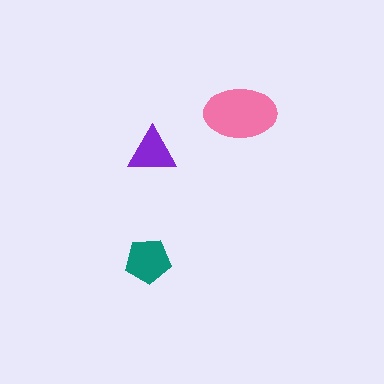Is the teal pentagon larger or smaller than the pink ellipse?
Smaller.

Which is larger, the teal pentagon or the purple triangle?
The teal pentagon.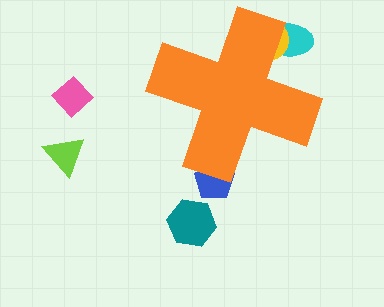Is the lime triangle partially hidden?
No, the lime triangle is fully visible.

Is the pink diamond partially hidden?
No, the pink diamond is fully visible.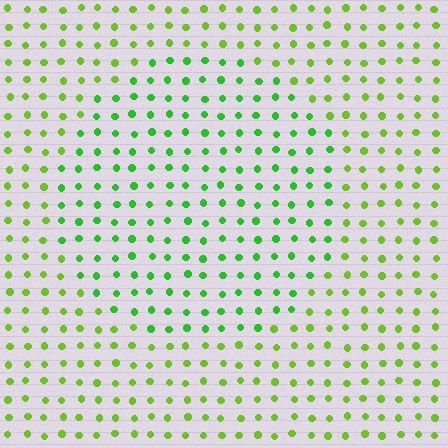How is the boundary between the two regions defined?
The boundary is defined purely by a slight shift in hue (about 29 degrees). Spacing, size, and orientation are identical on both sides.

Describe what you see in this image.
The image is filled with small lime elements in a uniform arrangement. A circle-shaped region is visible where the elements are tinted to a slightly different hue, forming a subtle color boundary.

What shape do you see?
I see a circle.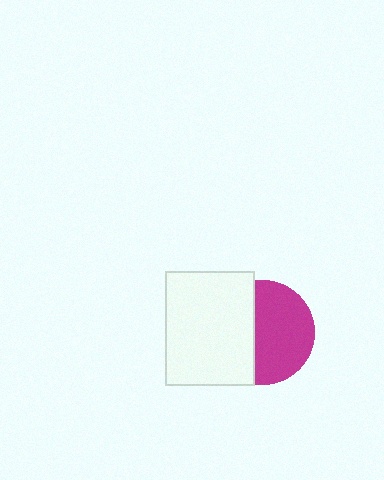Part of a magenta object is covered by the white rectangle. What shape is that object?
It is a circle.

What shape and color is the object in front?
The object in front is a white rectangle.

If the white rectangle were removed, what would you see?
You would see the complete magenta circle.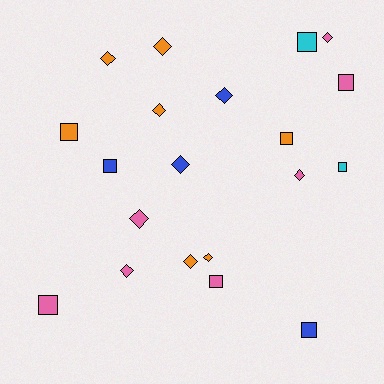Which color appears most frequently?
Pink, with 7 objects.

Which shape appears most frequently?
Diamond, with 11 objects.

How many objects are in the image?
There are 20 objects.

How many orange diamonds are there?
There are 5 orange diamonds.